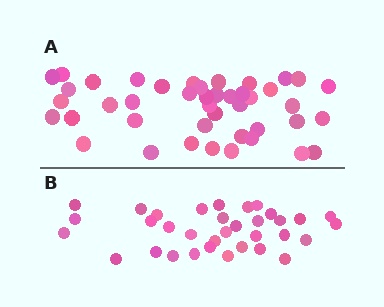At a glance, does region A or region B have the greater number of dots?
Region A (the top region) has more dots.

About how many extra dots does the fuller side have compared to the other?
Region A has roughly 8 or so more dots than region B.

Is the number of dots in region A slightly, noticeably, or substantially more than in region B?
Region A has noticeably more, but not dramatically so. The ratio is roughly 1.3 to 1.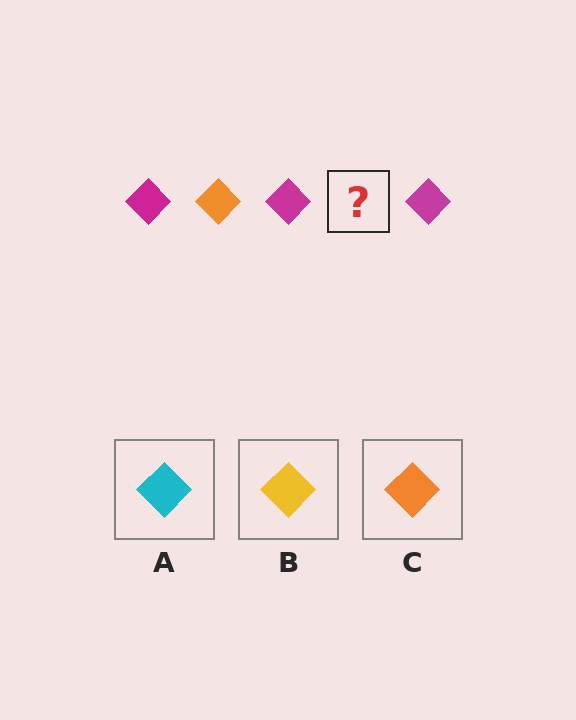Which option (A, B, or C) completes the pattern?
C.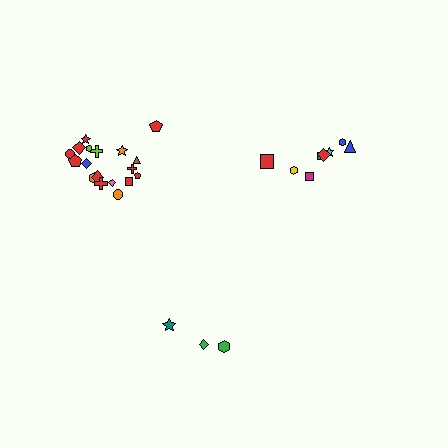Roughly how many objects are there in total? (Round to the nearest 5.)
Roughly 30 objects in total.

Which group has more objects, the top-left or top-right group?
The top-left group.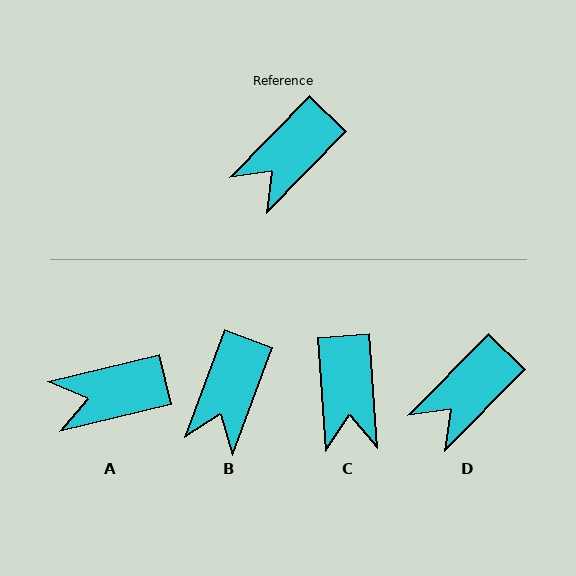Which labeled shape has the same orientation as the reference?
D.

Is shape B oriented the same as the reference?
No, it is off by about 24 degrees.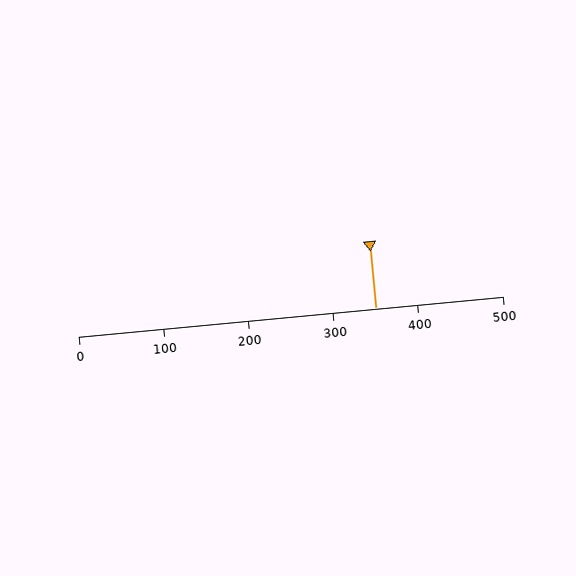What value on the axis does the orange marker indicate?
The marker indicates approximately 350.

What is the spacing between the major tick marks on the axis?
The major ticks are spaced 100 apart.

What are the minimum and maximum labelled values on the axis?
The axis runs from 0 to 500.